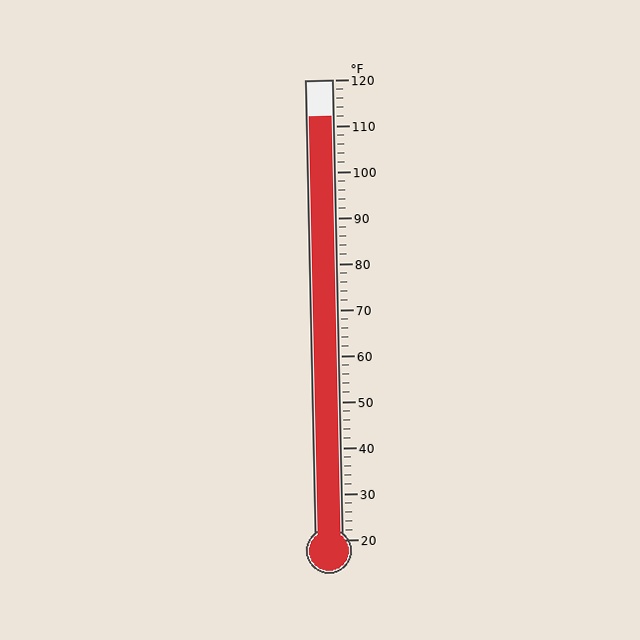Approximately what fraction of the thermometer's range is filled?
The thermometer is filled to approximately 90% of its range.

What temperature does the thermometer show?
The thermometer shows approximately 112°F.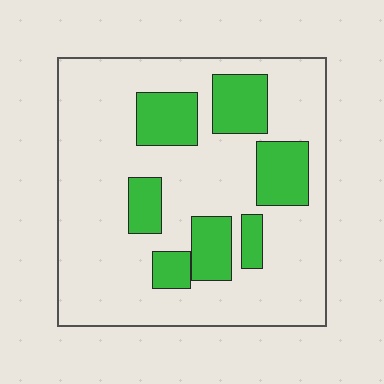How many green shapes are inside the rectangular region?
7.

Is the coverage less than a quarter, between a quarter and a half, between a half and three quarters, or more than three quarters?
Less than a quarter.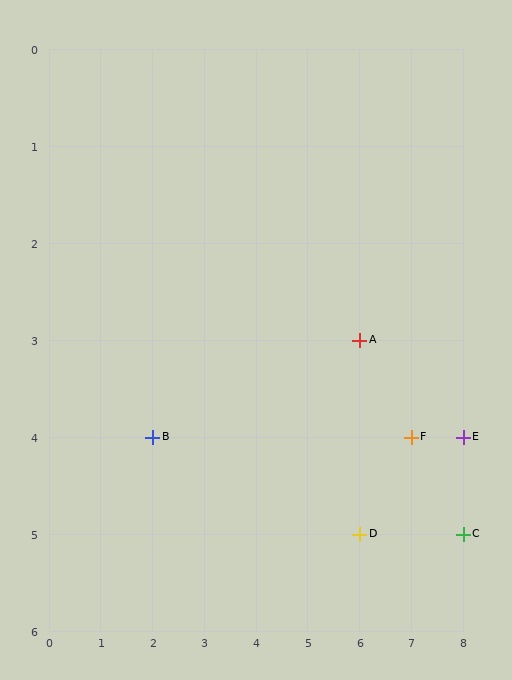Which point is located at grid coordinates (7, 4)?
Point F is at (7, 4).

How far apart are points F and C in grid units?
Points F and C are 1 column and 1 row apart (about 1.4 grid units diagonally).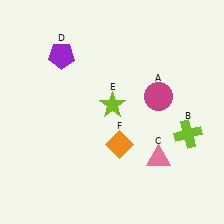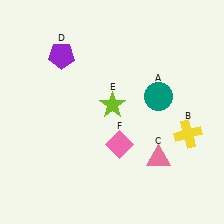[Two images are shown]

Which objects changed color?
A changed from magenta to teal. B changed from lime to yellow. F changed from orange to pink.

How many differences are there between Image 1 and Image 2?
There are 3 differences between the two images.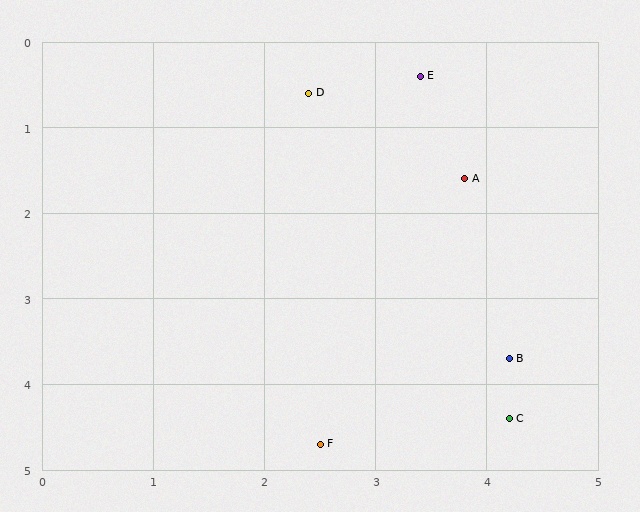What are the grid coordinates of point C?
Point C is at approximately (4.2, 4.4).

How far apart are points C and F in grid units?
Points C and F are about 1.7 grid units apart.